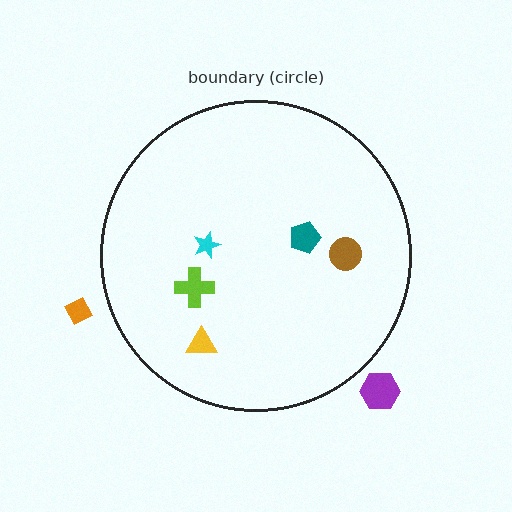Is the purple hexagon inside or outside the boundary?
Outside.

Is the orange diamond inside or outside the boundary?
Outside.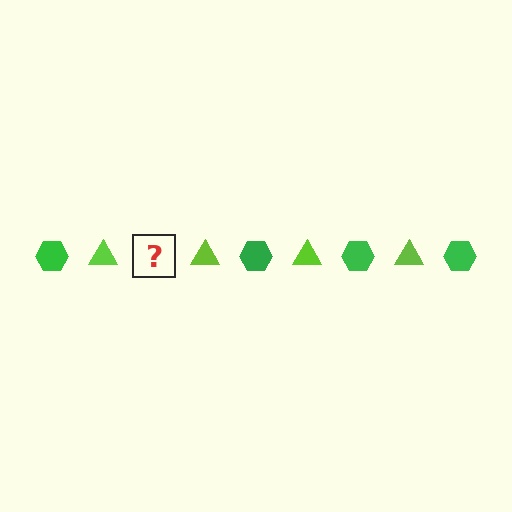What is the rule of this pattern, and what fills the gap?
The rule is that the pattern alternates between green hexagon and lime triangle. The gap should be filled with a green hexagon.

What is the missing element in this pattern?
The missing element is a green hexagon.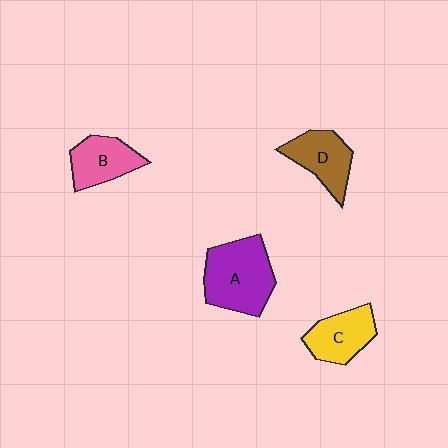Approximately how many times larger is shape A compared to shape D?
Approximately 1.5 times.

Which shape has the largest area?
Shape A (purple).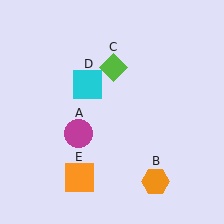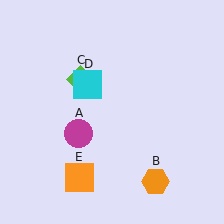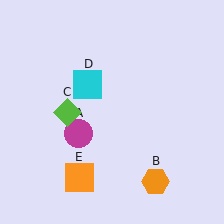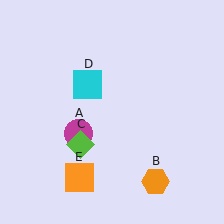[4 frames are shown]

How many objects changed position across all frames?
1 object changed position: lime diamond (object C).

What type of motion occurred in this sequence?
The lime diamond (object C) rotated counterclockwise around the center of the scene.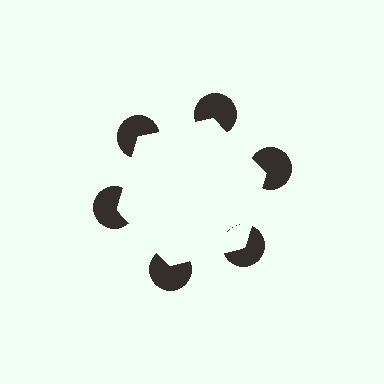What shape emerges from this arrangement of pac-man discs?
An illusory hexagon — its edges are inferred from the aligned wedge cuts in the pac-man discs, not physically drawn.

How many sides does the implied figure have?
6 sides.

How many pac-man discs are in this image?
There are 6 — one at each vertex of the illusory hexagon.